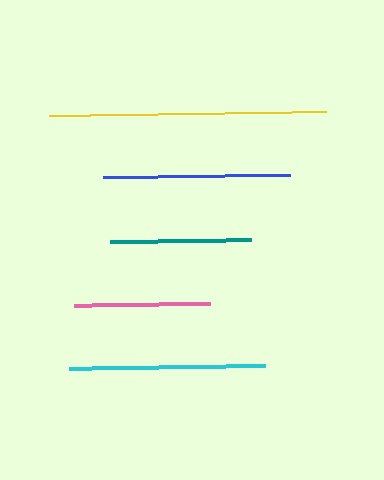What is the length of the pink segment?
The pink segment is approximately 136 pixels long.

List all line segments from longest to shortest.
From longest to shortest: yellow, cyan, blue, teal, pink.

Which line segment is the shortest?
The pink line is the shortest at approximately 136 pixels.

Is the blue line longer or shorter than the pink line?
The blue line is longer than the pink line.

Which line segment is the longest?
The yellow line is the longest at approximately 278 pixels.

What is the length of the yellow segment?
The yellow segment is approximately 278 pixels long.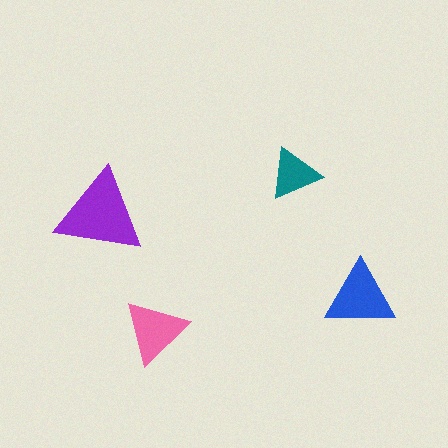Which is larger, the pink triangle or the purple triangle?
The purple one.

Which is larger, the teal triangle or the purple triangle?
The purple one.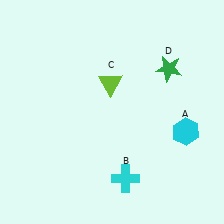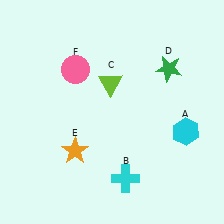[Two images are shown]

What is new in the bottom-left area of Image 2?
An orange star (E) was added in the bottom-left area of Image 2.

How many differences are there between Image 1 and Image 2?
There are 2 differences between the two images.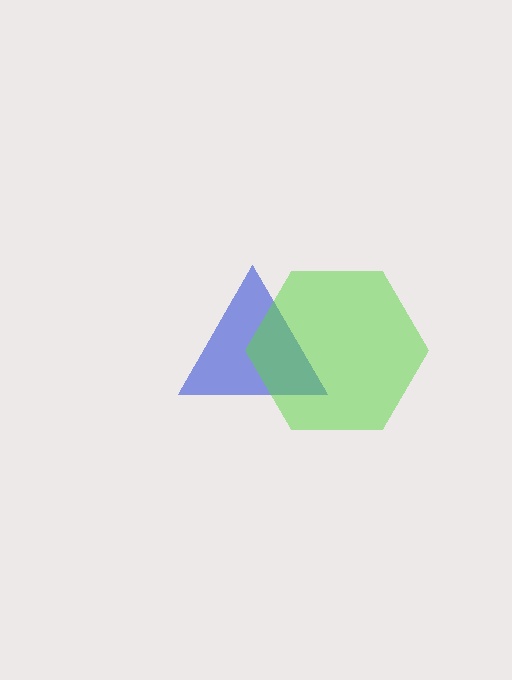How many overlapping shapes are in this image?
There are 2 overlapping shapes in the image.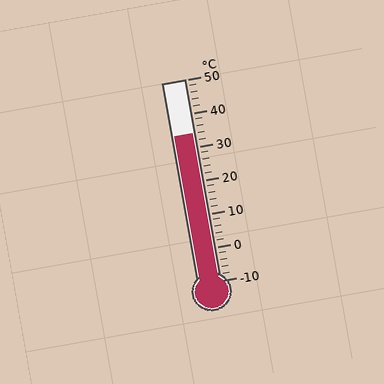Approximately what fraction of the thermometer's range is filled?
The thermometer is filled to approximately 75% of its range.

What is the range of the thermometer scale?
The thermometer scale ranges from -10°C to 50°C.